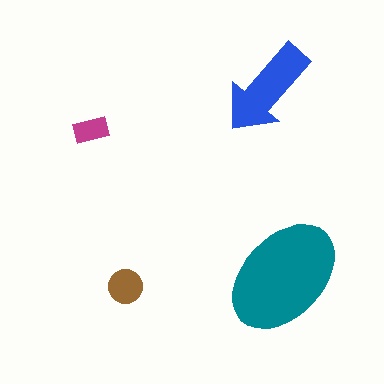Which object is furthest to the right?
The teal ellipse is rightmost.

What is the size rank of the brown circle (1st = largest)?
3rd.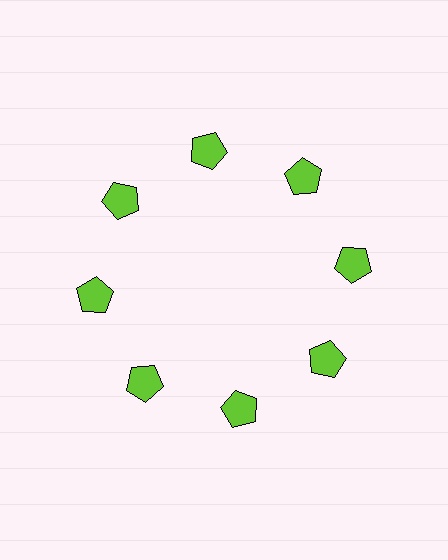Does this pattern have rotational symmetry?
Yes, this pattern has 8-fold rotational symmetry. It looks the same after rotating 45 degrees around the center.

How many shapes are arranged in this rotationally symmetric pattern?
There are 8 shapes, arranged in 8 groups of 1.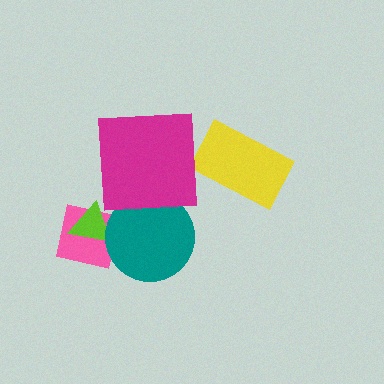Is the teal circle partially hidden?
Yes, it is partially covered by another shape.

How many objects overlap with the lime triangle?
2 objects overlap with the lime triangle.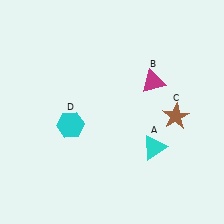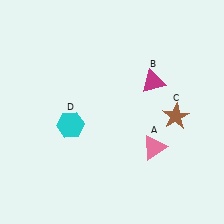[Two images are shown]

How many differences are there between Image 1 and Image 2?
There is 1 difference between the two images.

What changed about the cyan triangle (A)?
In Image 1, A is cyan. In Image 2, it changed to pink.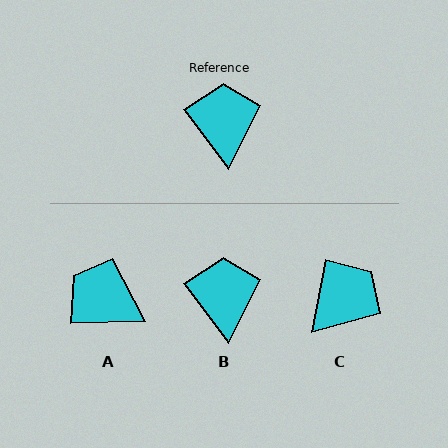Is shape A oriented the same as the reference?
No, it is off by about 54 degrees.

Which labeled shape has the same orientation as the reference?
B.